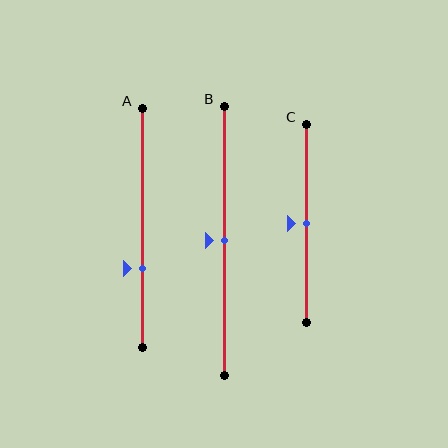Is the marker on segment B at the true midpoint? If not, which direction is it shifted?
Yes, the marker on segment B is at the true midpoint.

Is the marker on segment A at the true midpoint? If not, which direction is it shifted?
No, the marker on segment A is shifted downward by about 17% of the segment length.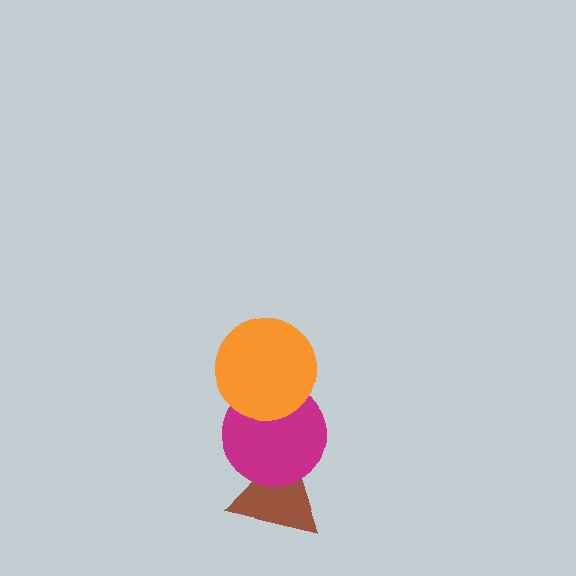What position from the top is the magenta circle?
The magenta circle is 2nd from the top.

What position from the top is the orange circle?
The orange circle is 1st from the top.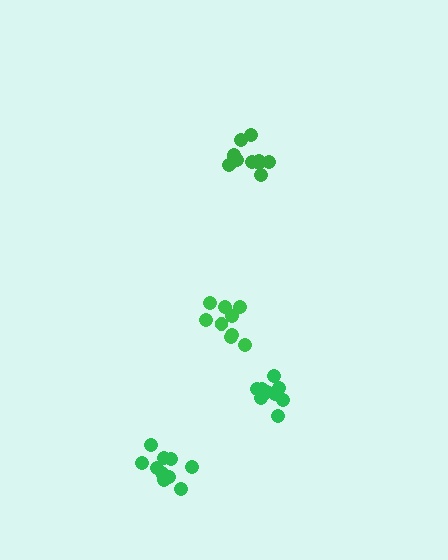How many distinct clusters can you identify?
There are 4 distinct clusters.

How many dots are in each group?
Group 1: 9 dots, Group 2: 9 dots, Group 3: 10 dots, Group 4: 12 dots (40 total).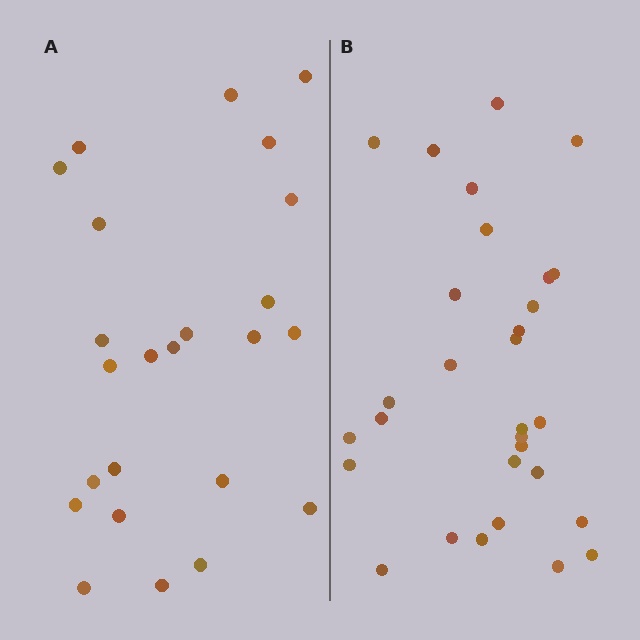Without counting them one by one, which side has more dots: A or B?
Region B (the right region) has more dots.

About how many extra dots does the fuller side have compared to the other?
Region B has about 6 more dots than region A.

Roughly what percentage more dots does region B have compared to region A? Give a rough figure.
About 25% more.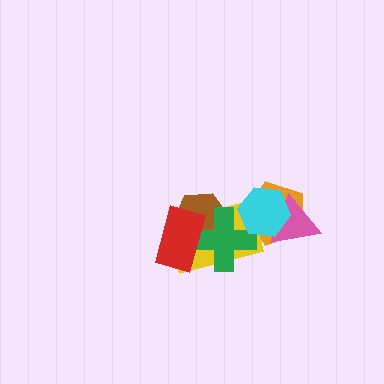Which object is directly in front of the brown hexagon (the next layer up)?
The green cross is directly in front of the brown hexagon.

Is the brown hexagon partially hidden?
Yes, it is partially covered by another shape.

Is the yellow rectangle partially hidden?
Yes, it is partially covered by another shape.